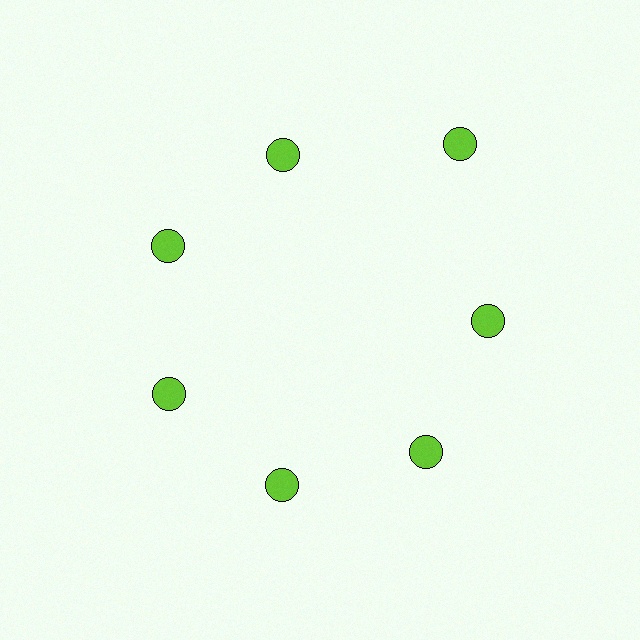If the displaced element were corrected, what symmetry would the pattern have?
It would have 7-fold rotational symmetry — the pattern would map onto itself every 51 degrees.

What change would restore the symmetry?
The symmetry would be restored by moving it inward, back onto the ring so that all 7 circles sit at equal angles and equal distance from the center.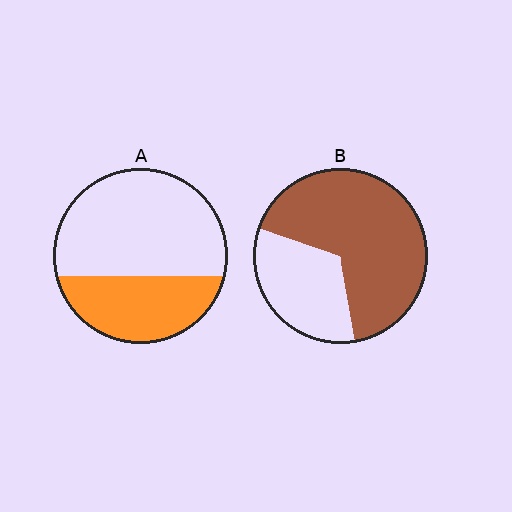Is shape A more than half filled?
No.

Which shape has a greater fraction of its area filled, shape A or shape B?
Shape B.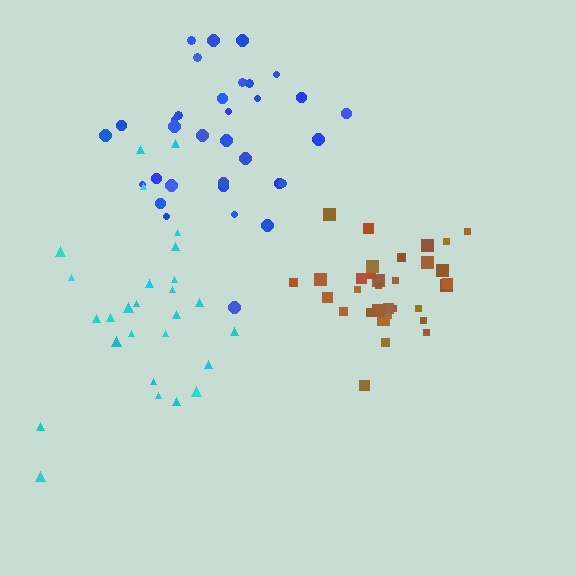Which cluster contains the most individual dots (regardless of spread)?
Blue (33).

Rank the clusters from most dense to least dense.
brown, blue, cyan.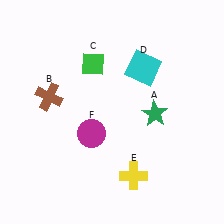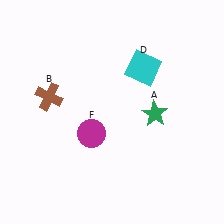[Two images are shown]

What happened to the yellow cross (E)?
The yellow cross (E) was removed in Image 2. It was in the bottom-right area of Image 1.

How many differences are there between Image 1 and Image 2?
There are 2 differences between the two images.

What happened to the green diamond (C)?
The green diamond (C) was removed in Image 2. It was in the top-left area of Image 1.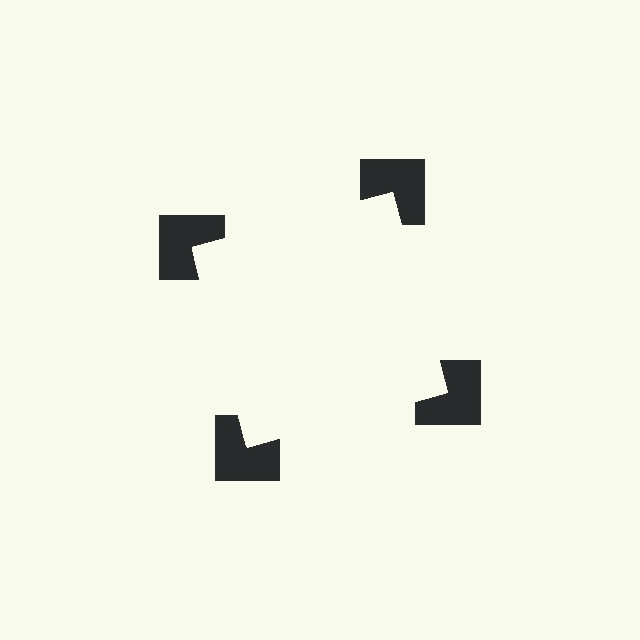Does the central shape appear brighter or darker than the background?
It typically appears slightly brighter than the background, even though no actual brightness change is drawn.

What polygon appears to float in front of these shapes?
An illusory square — its edges are inferred from the aligned wedge cuts in the notched squares, not physically drawn.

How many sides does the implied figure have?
4 sides.